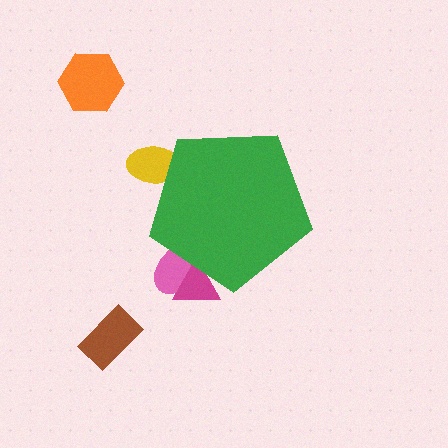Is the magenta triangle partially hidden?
Yes, the magenta triangle is partially hidden behind the green pentagon.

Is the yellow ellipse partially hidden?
Yes, the yellow ellipse is partially hidden behind the green pentagon.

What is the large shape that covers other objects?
A green pentagon.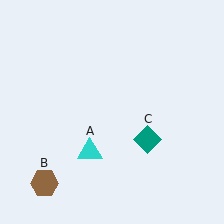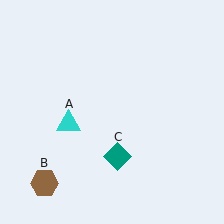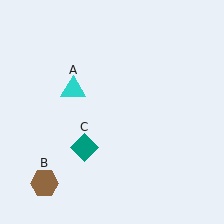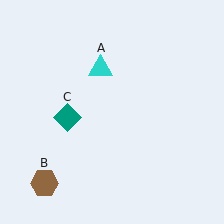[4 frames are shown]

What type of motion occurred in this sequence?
The cyan triangle (object A), teal diamond (object C) rotated clockwise around the center of the scene.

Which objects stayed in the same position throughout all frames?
Brown hexagon (object B) remained stationary.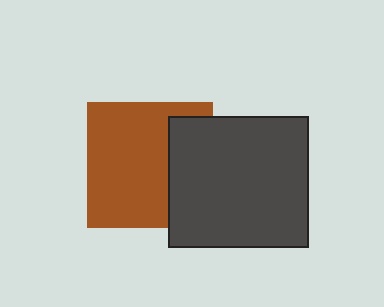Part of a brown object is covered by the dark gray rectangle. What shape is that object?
It is a square.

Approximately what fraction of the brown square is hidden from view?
Roughly 32% of the brown square is hidden behind the dark gray rectangle.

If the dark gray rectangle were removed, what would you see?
You would see the complete brown square.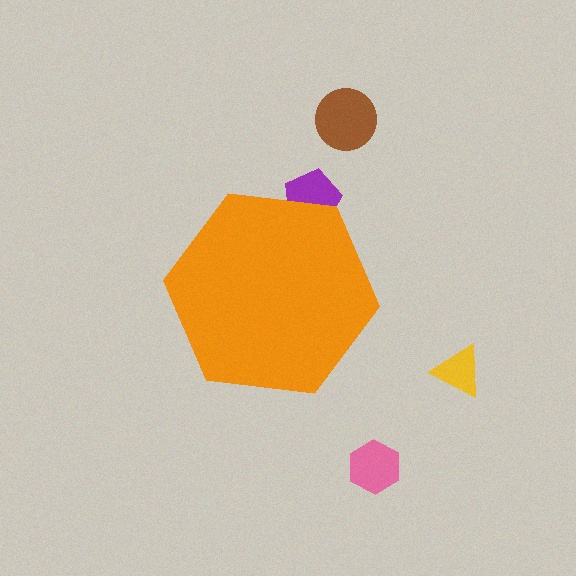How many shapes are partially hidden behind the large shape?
1 shape is partially hidden.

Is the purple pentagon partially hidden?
Yes, the purple pentagon is partially hidden behind the orange hexagon.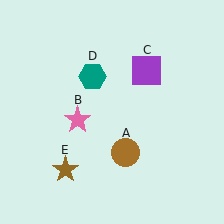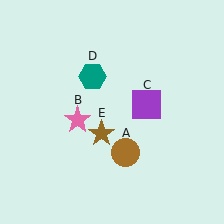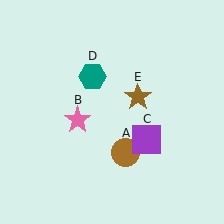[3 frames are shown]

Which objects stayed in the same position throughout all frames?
Brown circle (object A) and pink star (object B) and teal hexagon (object D) remained stationary.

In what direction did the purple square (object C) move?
The purple square (object C) moved down.